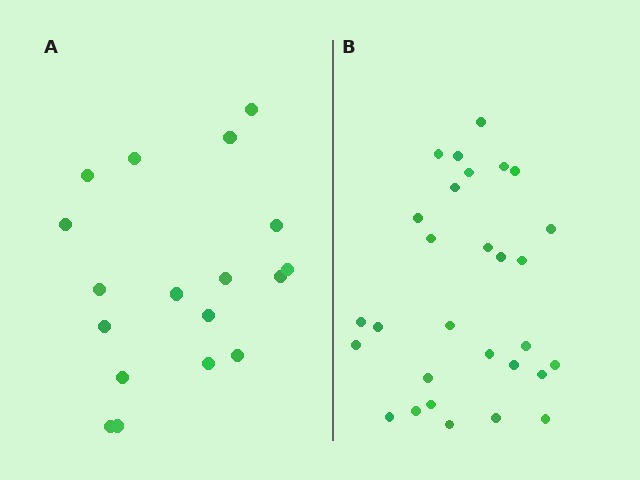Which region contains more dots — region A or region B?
Region B (the right region) has more dots.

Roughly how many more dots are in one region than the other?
Region B has roughly 12 or so more dots than region A.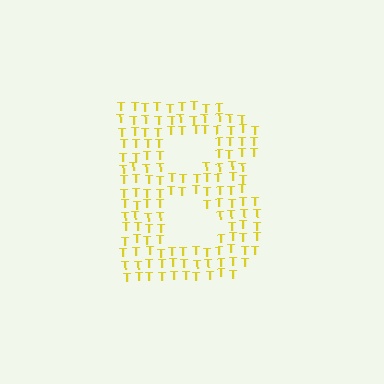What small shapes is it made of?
It is made of small letter T's.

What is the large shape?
The large shape is the letter B.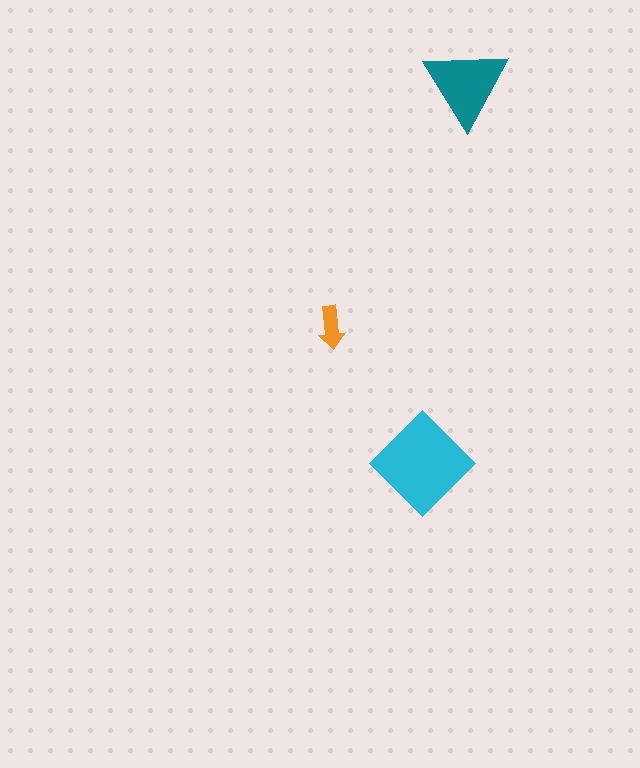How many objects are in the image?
There are 3 objects in the image.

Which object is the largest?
The cyan diamond.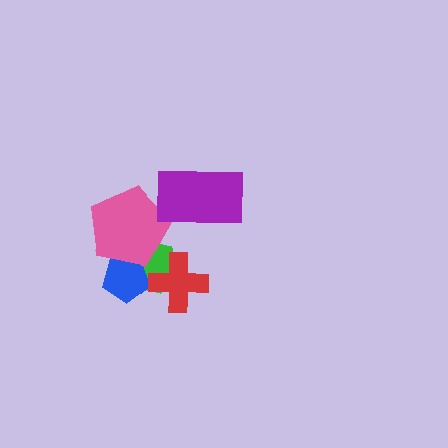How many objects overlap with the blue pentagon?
2 objects overlap with the blue pentagon.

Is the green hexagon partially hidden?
Yes, it is partially covered by another shape.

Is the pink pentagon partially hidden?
No, no other shape covers it.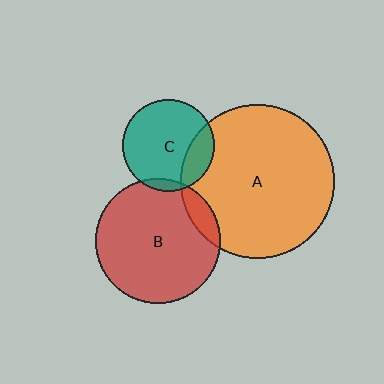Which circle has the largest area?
Circle A (orange).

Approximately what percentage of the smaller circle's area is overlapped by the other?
Approximately 5%.